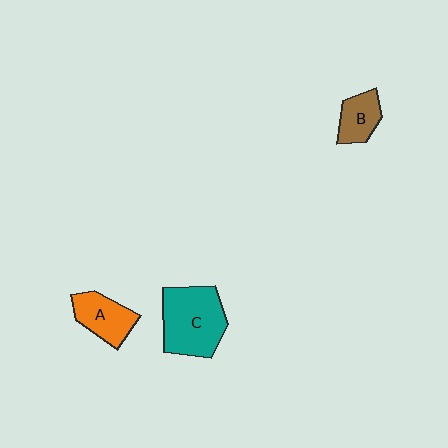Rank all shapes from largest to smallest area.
From largest to smallest: C (teal), A (orange), B (brown).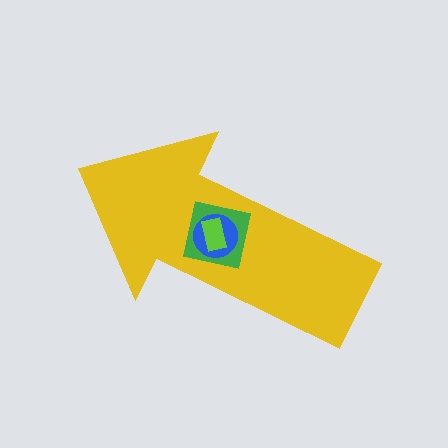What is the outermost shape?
The yellow arrow.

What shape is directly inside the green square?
The blue circle.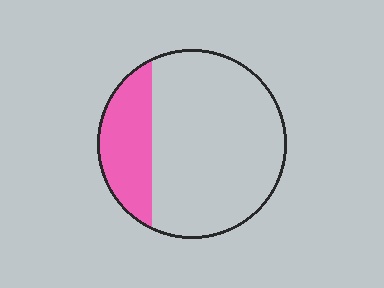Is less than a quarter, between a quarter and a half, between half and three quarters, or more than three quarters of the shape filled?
Less than a quarter.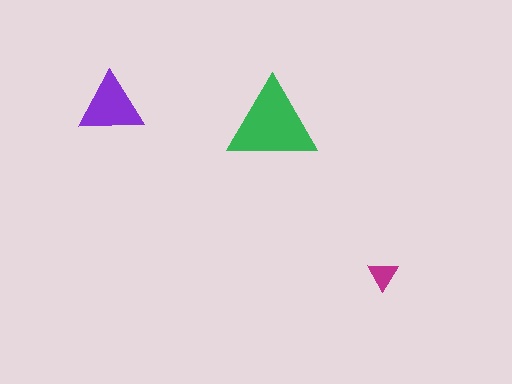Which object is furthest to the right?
The magenta triangle is rightmost.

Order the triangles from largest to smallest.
the green one, the purple one, the magenta one.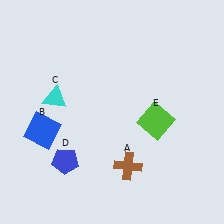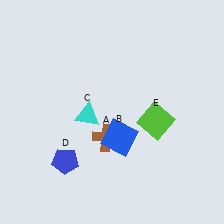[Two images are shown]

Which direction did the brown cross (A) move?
The brown cross (A) moved up.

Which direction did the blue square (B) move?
The blue square (B) moved right.